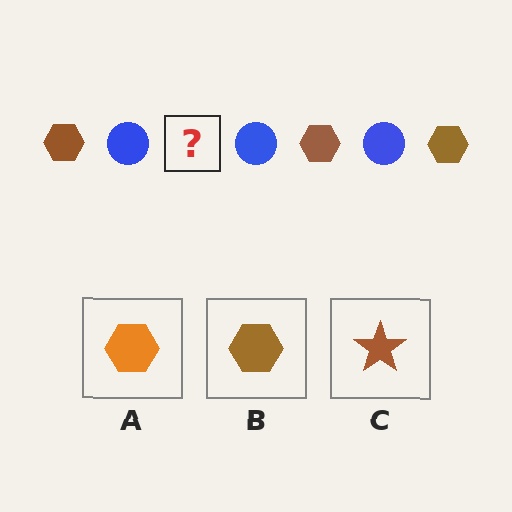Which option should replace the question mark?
Option B.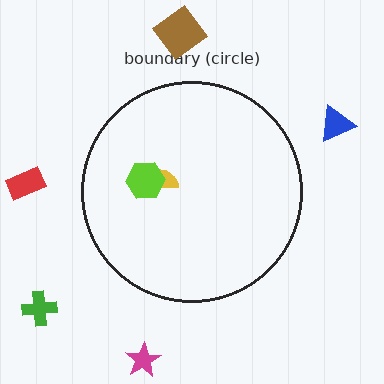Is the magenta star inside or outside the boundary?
Outside.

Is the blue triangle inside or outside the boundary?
Outside.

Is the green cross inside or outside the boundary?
Outside.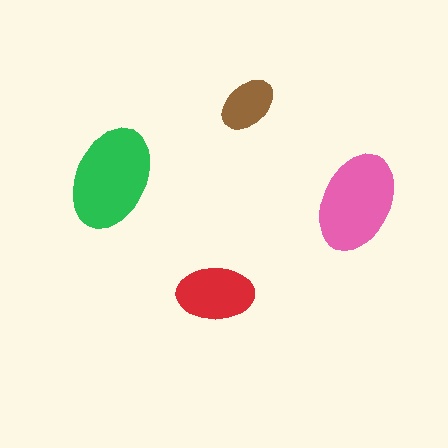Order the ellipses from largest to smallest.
the green one, the pink one, the red one, the brown one.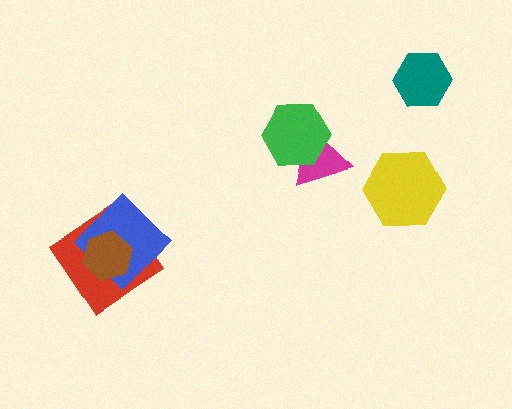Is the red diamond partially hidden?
Yes, it is partially covered by another shape.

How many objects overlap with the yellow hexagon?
0 objects overlap with the yellow hexagon.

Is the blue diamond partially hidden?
Yes, it is partially covered by another shape.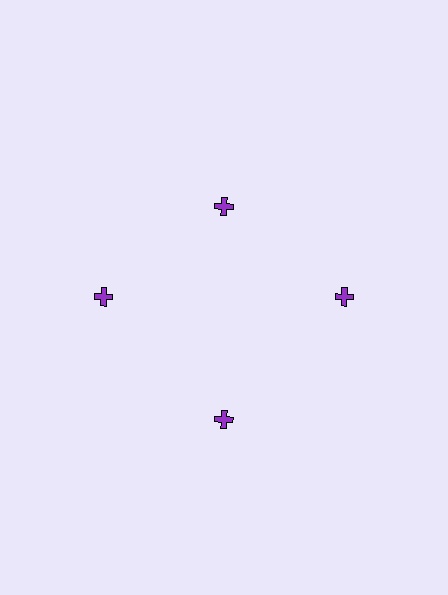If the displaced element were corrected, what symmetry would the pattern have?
It would have 4-fold rotational symmetry — the pattern would map onto itself every 90 degrees.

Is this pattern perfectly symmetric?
No. The 4 purple crosses are arranged in a ring, but one element near the 12 o'clock position is pulled inward toward the center, breaking the 4-fold rotational symmetry.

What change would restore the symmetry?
The symmetry would be restored by moving it outward, back onto the ring so that all 4 crosses sit at equal angles and equal distance from the center.